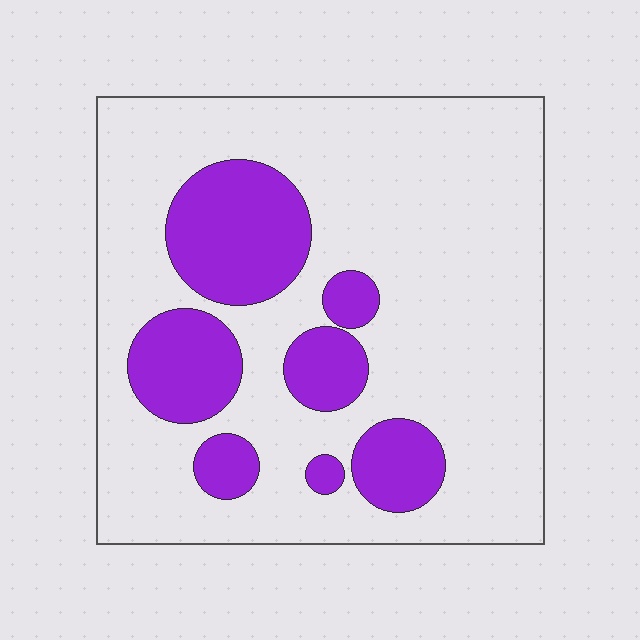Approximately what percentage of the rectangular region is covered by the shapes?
Approximately 25%.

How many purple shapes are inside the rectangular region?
7.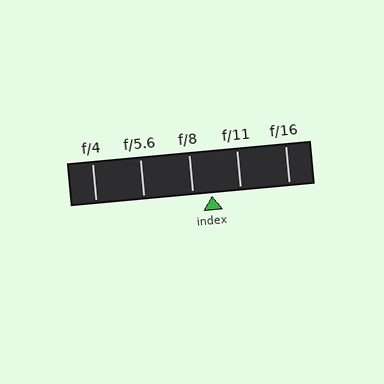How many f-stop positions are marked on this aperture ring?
There are 5 f-stop positions marked.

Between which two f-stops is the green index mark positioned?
The index mark is between f/8 and f/11.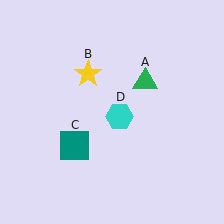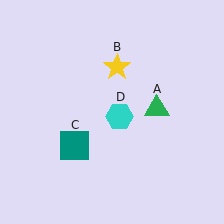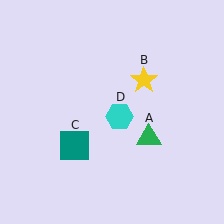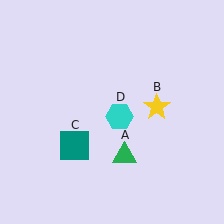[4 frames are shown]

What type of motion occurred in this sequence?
The green triangle (object A), yellow star (object B) rotated clockwise around the center of the scene.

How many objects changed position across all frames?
2 objects changed position: green triangle (object A), yellow star (object B).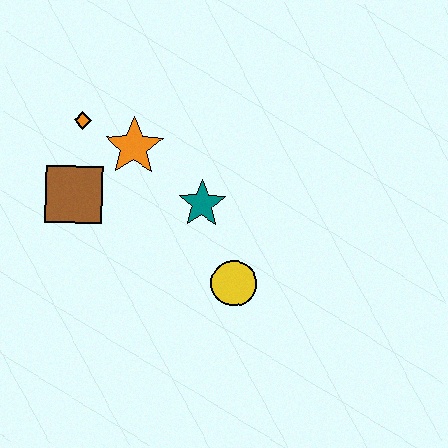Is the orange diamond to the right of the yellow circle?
No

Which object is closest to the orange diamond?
The orange star is closest to the orange diamond.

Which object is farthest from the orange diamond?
The yellow circle is farthest from the orange diamond.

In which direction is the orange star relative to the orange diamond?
The orange star is to the right of the orange diamond.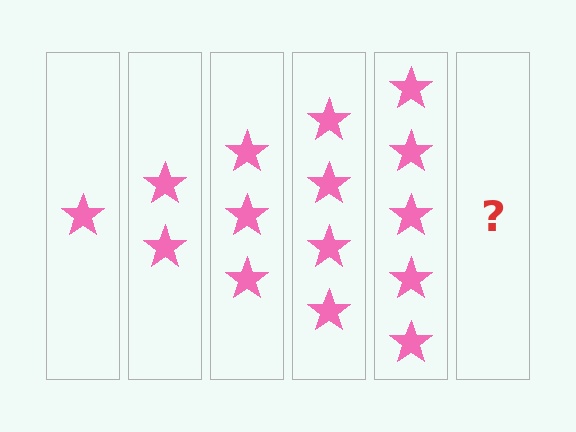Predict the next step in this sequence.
The next step is 6 stars.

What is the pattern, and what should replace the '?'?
The pattern is that each step adds one more star. The '?' should be 6 stars.